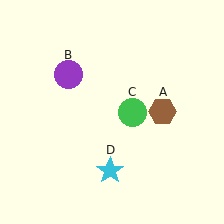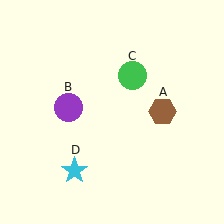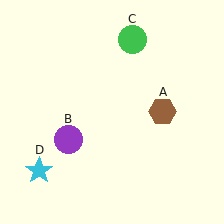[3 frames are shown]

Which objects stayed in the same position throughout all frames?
Brown hexagon (object A) remained stationary.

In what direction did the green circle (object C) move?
The green circle (object C) moved up.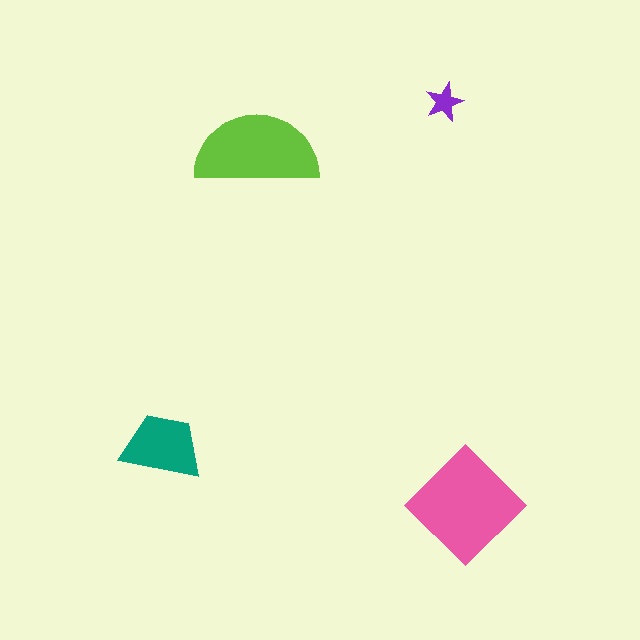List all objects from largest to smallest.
The pink diamond, the lime semicircle, the teal trapezoid, the purple star.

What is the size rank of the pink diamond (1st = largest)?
1st.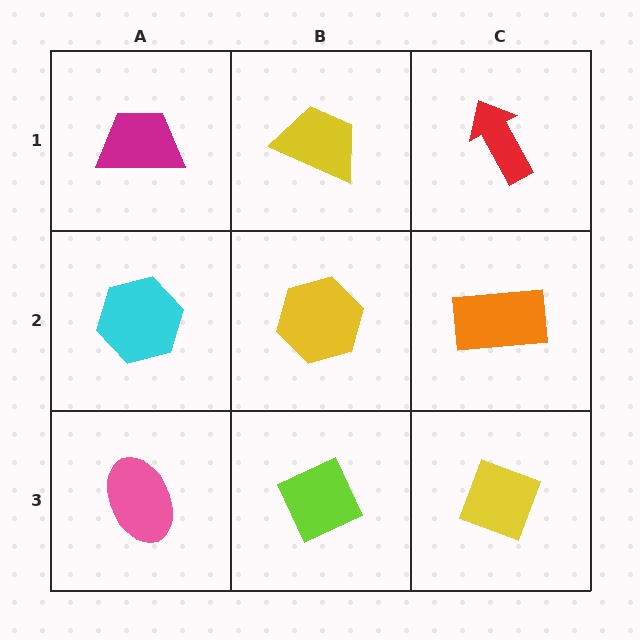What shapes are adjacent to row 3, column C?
An orange rectangle (row 2, column C), a lime diamond (row 3, column B).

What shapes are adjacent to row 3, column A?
A cyan hexagon (row 2, column A), a lime diamond (row 3, column B).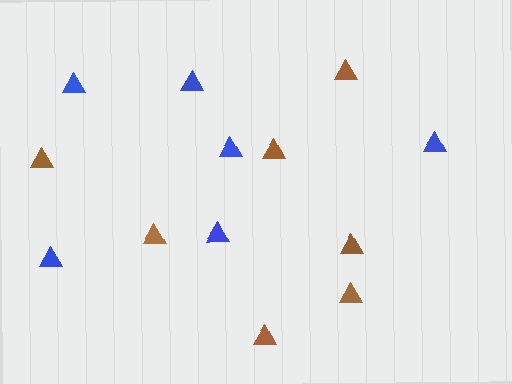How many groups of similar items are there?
There are 2 groups: one group of blue triangles (6) and one group of brown triangles (7).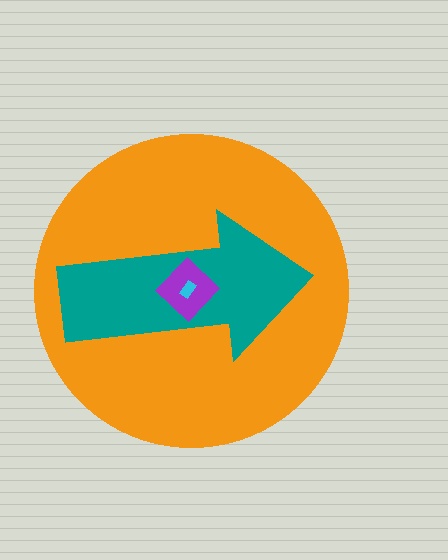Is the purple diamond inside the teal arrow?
Yes.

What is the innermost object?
The cyan rectangle.